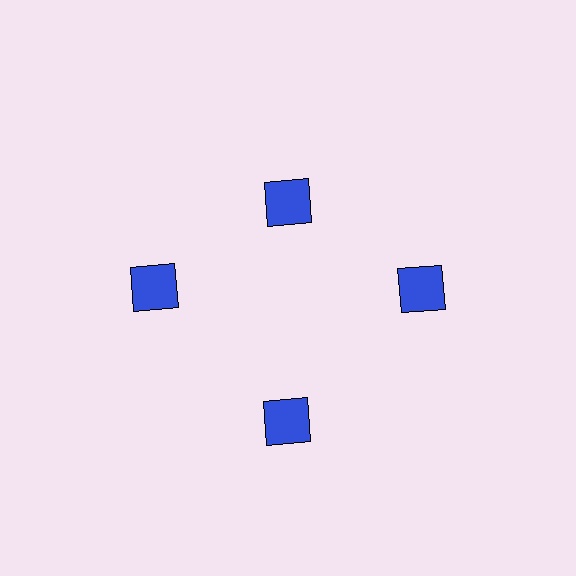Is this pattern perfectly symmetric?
No. The 4 blue squares are arranged in a ring, but one element near the 12 o'clock position is pulled inward toward the center, breaking the 4-fold rotational symmetry.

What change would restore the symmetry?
The symmetry would be restored by moving it outward, back onto the ring so that all 4 squares sit at equal angles and equal distance from the center.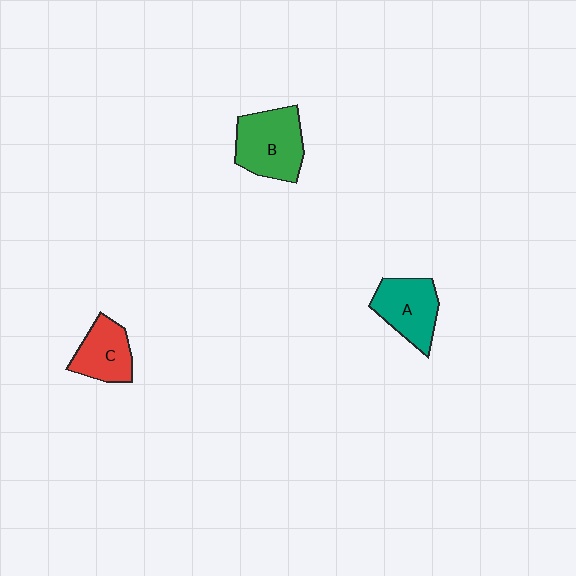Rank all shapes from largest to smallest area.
From largest to smallest: B (green), A (teal), C (red).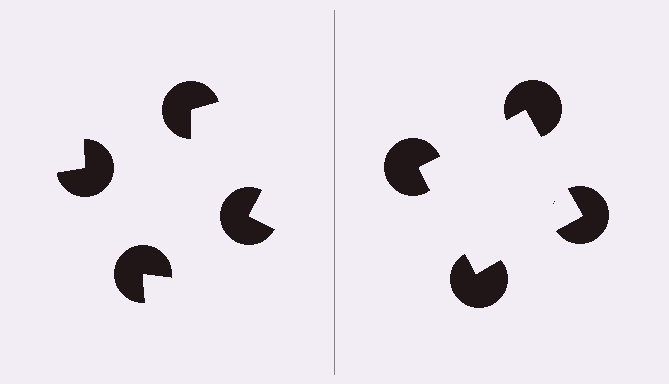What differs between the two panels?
The pac-man discs are positioned identically on both sides; only the wedge orientations differ. On the right they align to a square; on the left they are misaligned.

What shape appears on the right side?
An illusory square.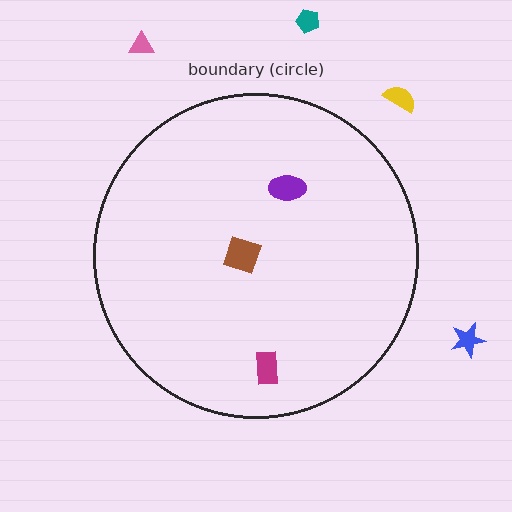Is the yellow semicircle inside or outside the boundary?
Outside.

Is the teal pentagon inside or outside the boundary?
Outside.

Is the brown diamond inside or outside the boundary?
Inside.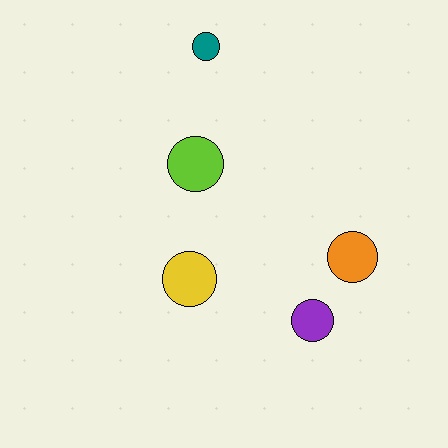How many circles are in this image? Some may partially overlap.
There are 5 circles.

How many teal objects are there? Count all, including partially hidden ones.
There is 1 teal object.